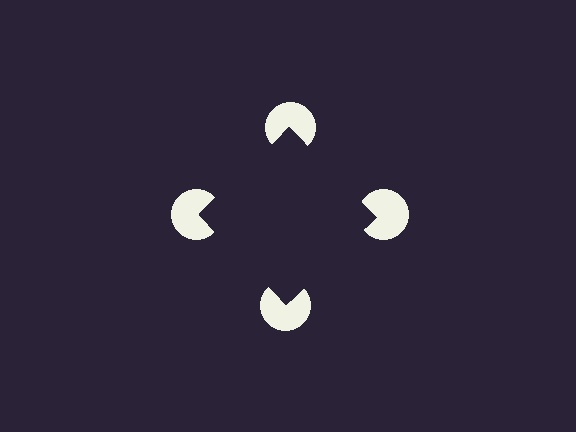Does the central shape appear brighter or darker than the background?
It typically appears slightly darker than the background, even though no actual brightness change is drawn.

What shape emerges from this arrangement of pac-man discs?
An illusory square — its edges are inferred from the aligned wedge cuts in the pac-man discs, not physically drawn.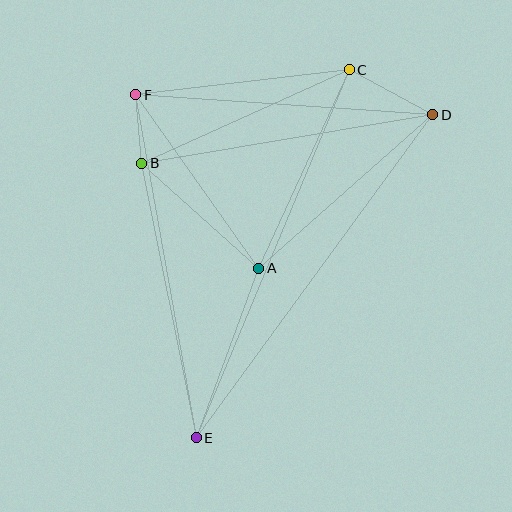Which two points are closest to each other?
Points B and F are closest to each other.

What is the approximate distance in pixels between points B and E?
The distance between B and E is approximately 280 pixels.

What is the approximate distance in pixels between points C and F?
The distance between C and F is approximately 215 pixels.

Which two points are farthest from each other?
Points D and E are farthest from each other.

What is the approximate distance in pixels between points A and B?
The distance between A and B is approximately 157 pixels.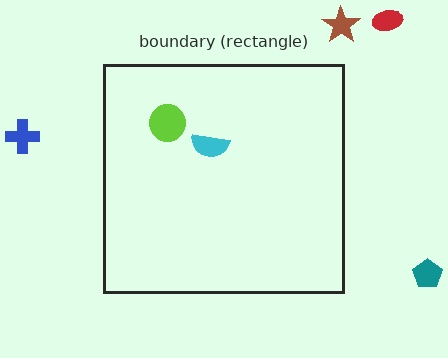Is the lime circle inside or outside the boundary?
Inside.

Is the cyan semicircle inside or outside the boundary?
Inside.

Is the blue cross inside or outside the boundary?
Outside.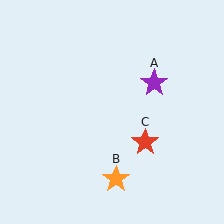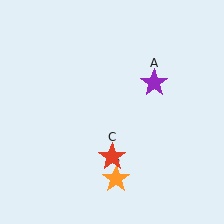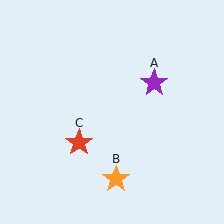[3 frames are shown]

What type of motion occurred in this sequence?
The red star (object C) rotated clockwise around the center of the scene.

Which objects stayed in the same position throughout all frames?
Purple star (object A) and orange star (object B) remained stationary.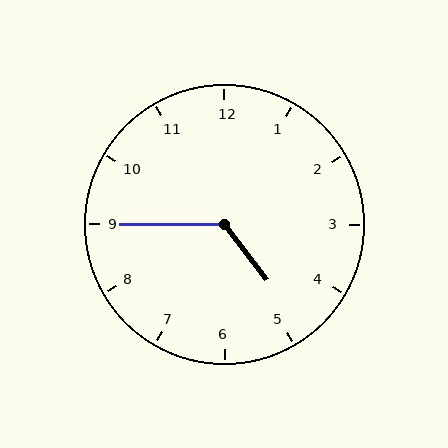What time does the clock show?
4:45.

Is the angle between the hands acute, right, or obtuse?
It is obtuse.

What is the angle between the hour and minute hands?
Approximately 128 degrees.